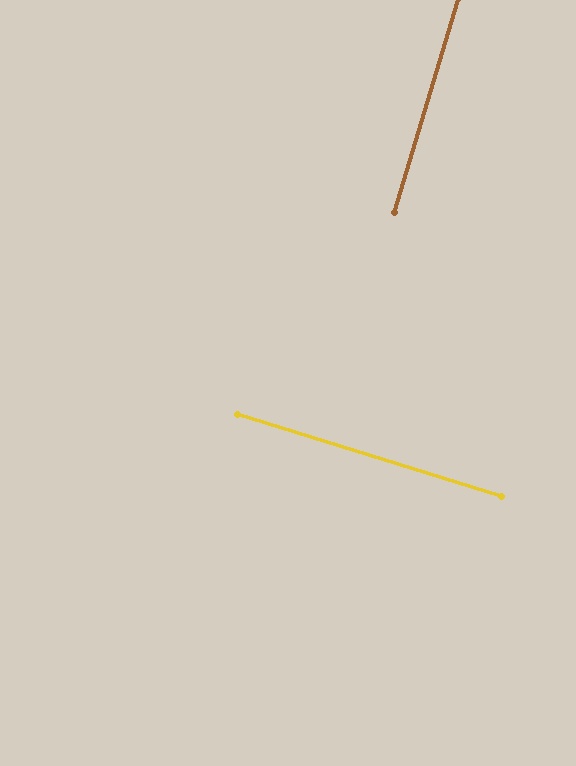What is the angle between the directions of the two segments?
Approximately 90 degrees.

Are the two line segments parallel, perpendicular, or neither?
Perpendicular — they meet at approximately 90°.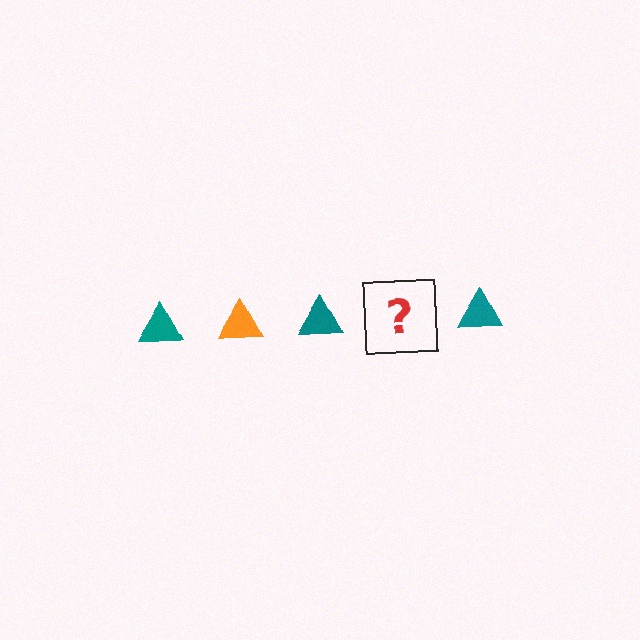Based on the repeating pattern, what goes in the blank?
The blank should be an orange triangle.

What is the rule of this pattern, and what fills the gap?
The rule is that the pattern cycles through teal, orange triangles. The gap should be filled with an orange triangle.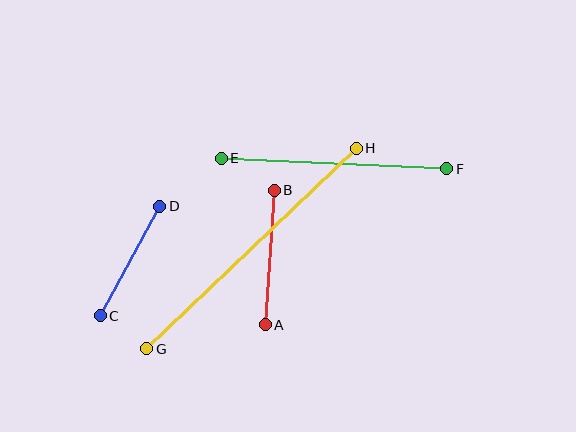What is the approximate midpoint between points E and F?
The midpoint is at approximately (334, 164) pixels.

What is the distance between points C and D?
The distance is approximately 125 pixels.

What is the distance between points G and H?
The distance is approximately 290 pixels.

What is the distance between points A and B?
The distance is approximately 135 pixels.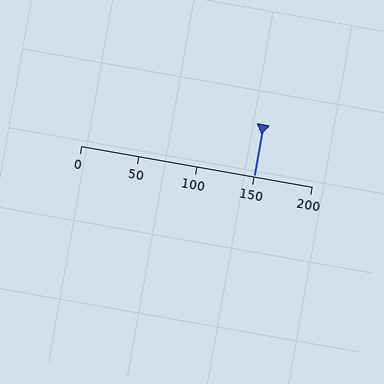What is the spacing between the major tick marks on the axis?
The major ticks are spaced 50 apart.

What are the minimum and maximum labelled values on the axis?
The axis runs from 0 to 200.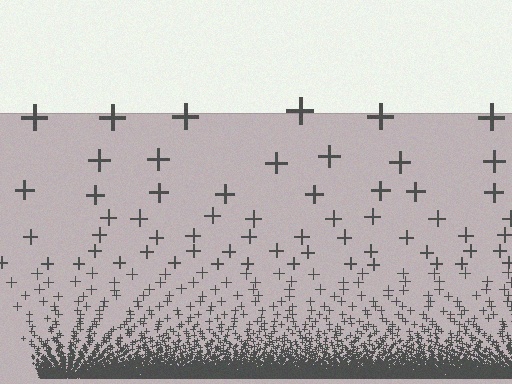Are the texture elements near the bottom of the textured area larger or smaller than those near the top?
Smaller. The gradient is inverted — elements near the bottom are smaller and denser.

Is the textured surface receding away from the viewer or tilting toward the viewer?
The surface appears to tilt toward the viewer. Texture elements get larger and sparser toward the top.